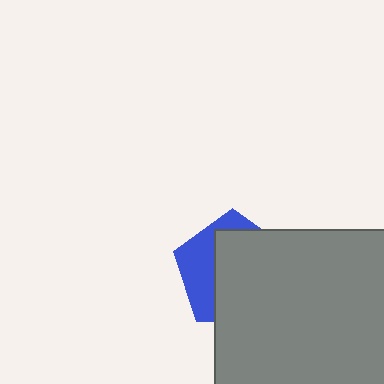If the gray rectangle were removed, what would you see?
You would see the complete blue pentagon.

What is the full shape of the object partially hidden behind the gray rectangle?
The partially hidden object is a blue pentagon.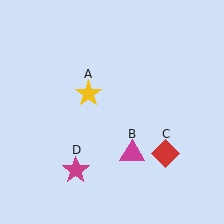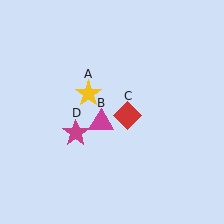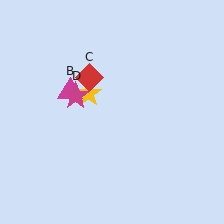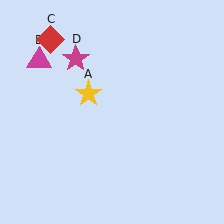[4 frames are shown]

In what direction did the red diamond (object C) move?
The red diamond (object C) moved up and to the left.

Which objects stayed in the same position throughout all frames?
Yellow star (object A) remained stationary.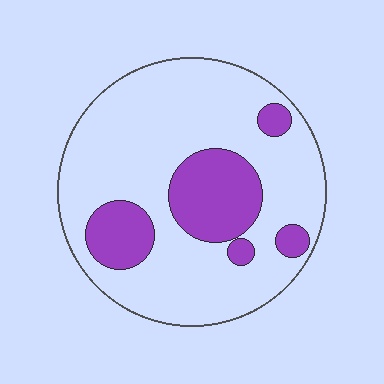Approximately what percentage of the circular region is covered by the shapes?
Approximately 25%.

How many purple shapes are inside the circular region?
5.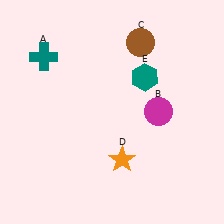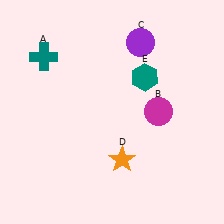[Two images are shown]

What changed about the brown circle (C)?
In Image 1, C is brown. In Image 2, it changed to purple.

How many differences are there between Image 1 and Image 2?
There is 1 difference between the two images.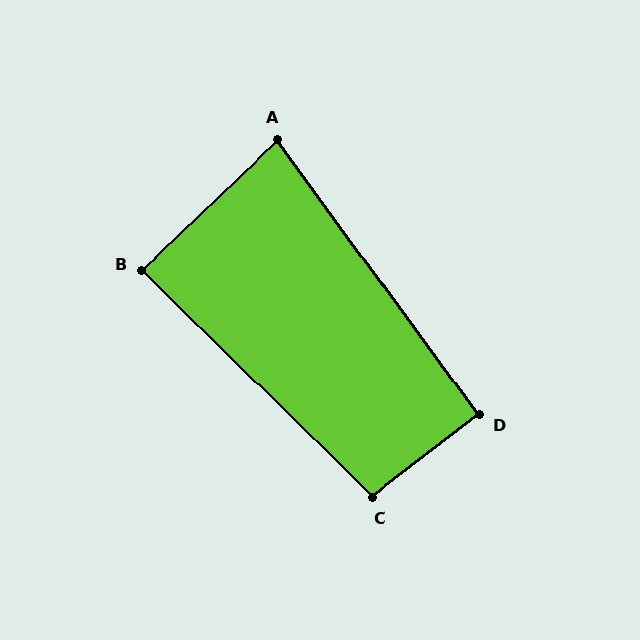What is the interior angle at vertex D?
Approximately 92 degrees (approximately right).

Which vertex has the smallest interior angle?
A, at approximately 82 degrees.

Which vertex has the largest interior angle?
C, at approximately 98 degrees.